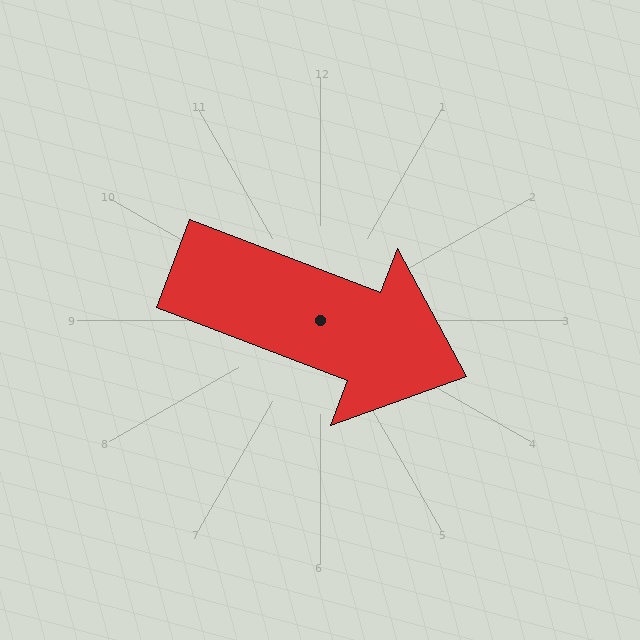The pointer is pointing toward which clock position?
Roughly 4 o'clock.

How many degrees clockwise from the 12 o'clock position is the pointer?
Approximately 111 degrees.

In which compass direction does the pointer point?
East.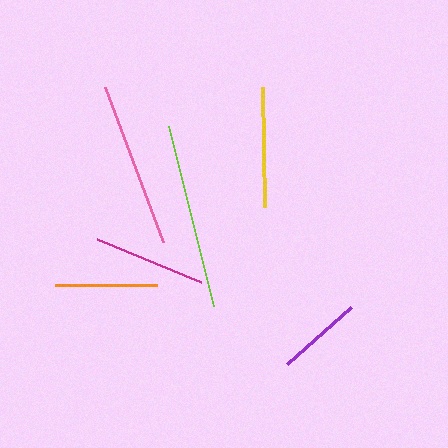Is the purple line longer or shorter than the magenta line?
The magenta line is longer than the purple line.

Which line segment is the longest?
The lime line is the longest at approximately 186 pixels.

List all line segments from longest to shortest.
From longest to shortest: lime, pink, yellow, magenta, orange, purple.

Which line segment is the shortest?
The purple line is the shortest at approximately 86 pixels.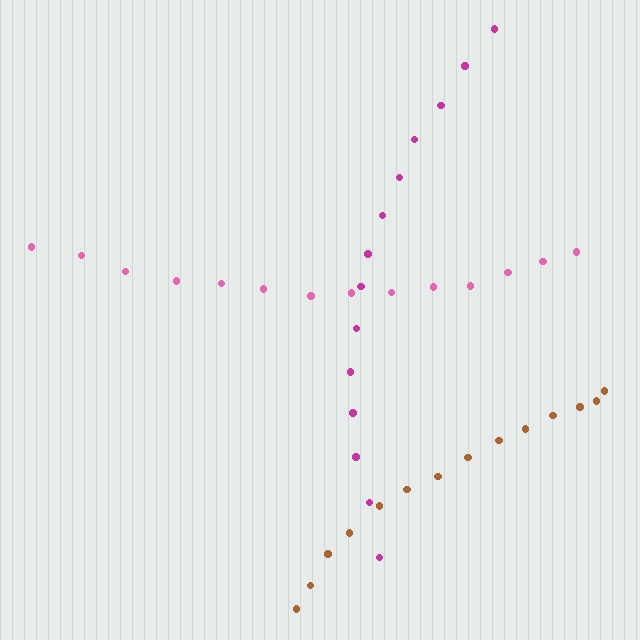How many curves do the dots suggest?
There are 3 distinct paths.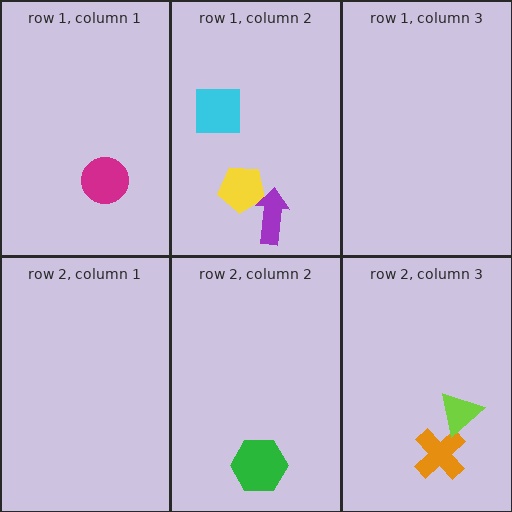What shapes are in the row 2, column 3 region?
The orange cross, the lime triangle.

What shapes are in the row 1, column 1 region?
The magenta circle.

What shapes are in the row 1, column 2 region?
The yellow pentagon, the cyan square, the purple arrow.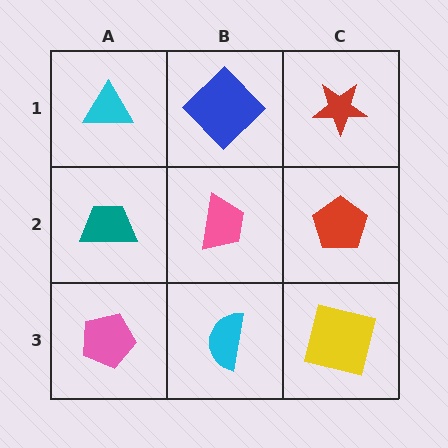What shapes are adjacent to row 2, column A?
A cyan triangle (row 1, column A), a pink pentagon (row 3, column A), a pink trapezoid (row 2, column B).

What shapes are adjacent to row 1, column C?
A red pentagon (row 2, column C), a blue diamond (row 1, column B).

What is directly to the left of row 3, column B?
A pink pentagon.